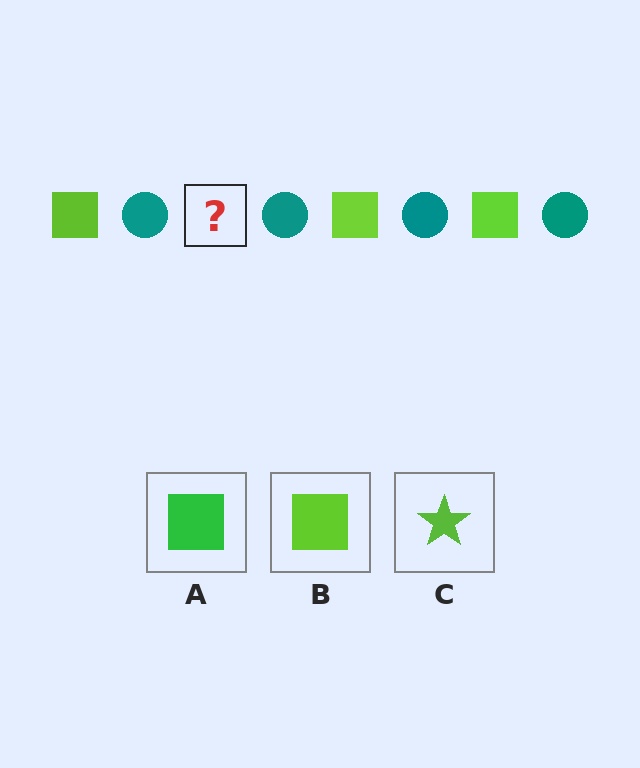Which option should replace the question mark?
Option B.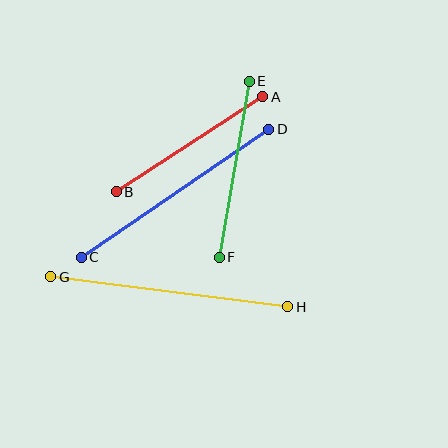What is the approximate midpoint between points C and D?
The midpoint is at approximately (175, 193) pixels.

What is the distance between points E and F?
The distance is approximately 178 pixels.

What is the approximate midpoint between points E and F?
The midpoint is at approximately (234, 169) pixels.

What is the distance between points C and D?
The distance is approximately 227 pixels.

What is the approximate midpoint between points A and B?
The midpoint is at approximately (189, 144) pixels.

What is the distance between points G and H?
The distance is approximately 239 pixels.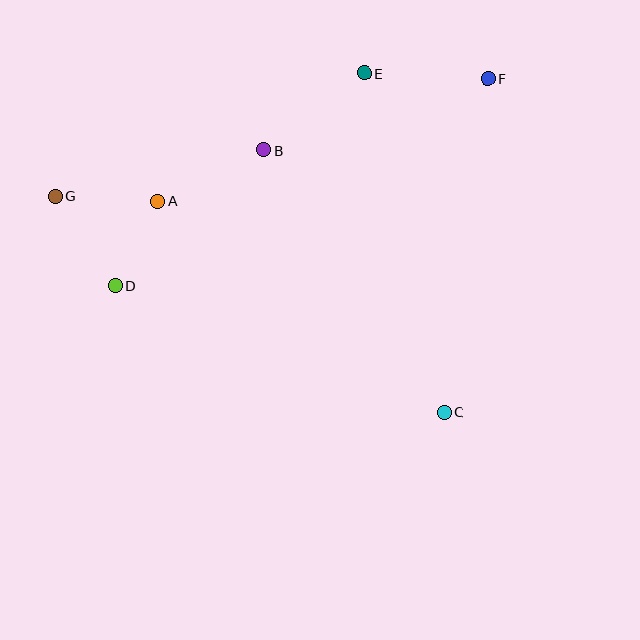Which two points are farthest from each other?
Points F and G are farthest from each other.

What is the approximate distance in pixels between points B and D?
The distance between B and D is approximately 201 pixels.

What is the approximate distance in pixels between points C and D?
The distance between C and D is approximately 352 pixels.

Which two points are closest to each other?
Points A and D are closest to each other.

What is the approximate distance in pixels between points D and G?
The distance between D and G is approximately 108 pixels.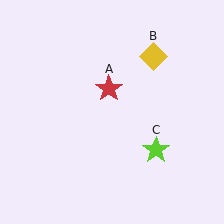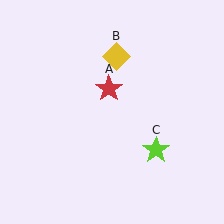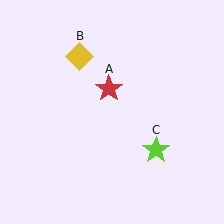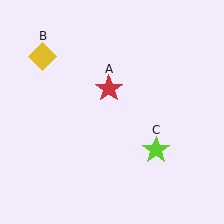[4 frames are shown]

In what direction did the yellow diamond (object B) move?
The yellow diamond (object B) moved left.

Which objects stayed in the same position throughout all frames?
Red star (object A) and lime star (object C) remained stationary.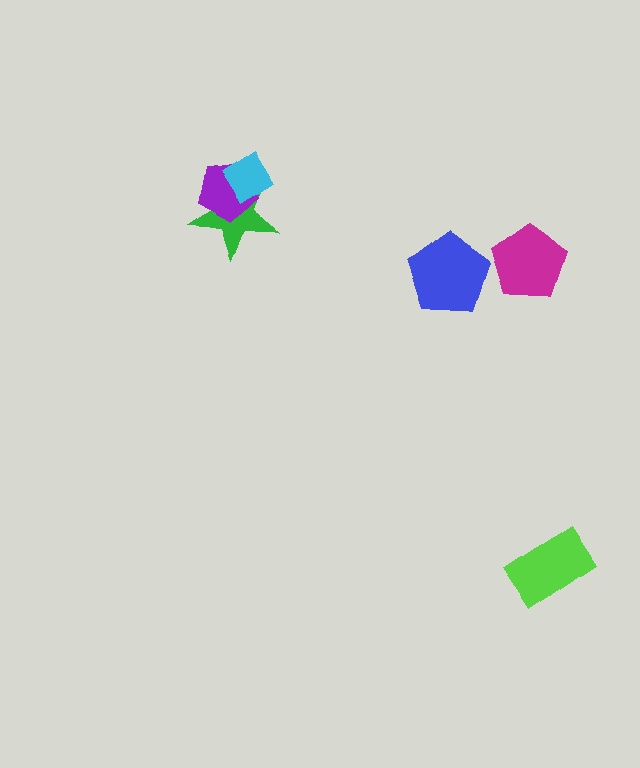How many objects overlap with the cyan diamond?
2 objects overlap with the cyan diamond.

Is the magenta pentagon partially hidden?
No, no other shape covers it.